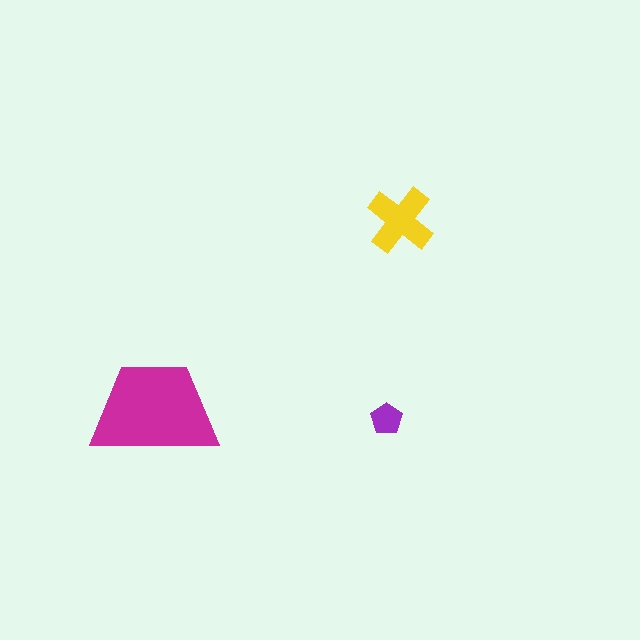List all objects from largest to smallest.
The magenta trapezoid, the yellow cross, the purple pentagon.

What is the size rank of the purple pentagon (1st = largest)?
3rd.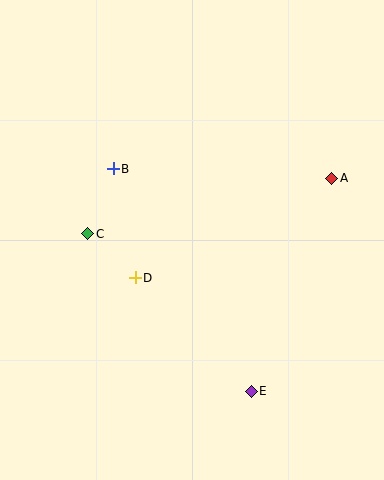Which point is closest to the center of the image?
Point D at (135, 278) is closest to the center.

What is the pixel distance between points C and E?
The distance between C and E is 227 pixels.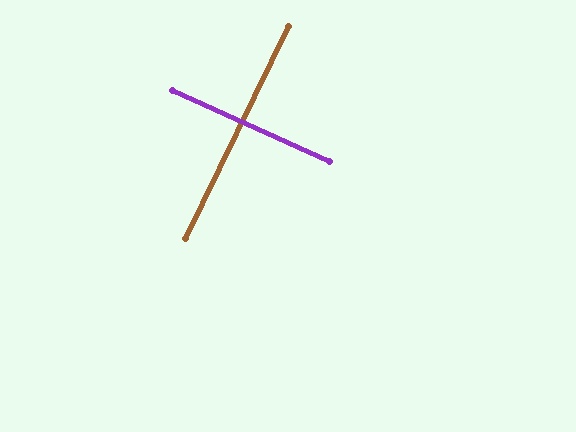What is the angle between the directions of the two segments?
Approximately 88 degrees.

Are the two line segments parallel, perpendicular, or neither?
Perpendicular — they meet at approximately 88°.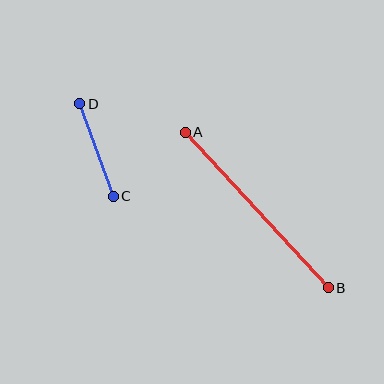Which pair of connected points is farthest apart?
Points A and B are farthest apart.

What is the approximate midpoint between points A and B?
The midpoint is at approximately (257, 210) pixels.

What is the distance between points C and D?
The distance is approximately 98 pixels.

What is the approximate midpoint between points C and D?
The midpoint is at approximately (97, 150) pixels.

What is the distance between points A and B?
The distance is approximately 212 pixels.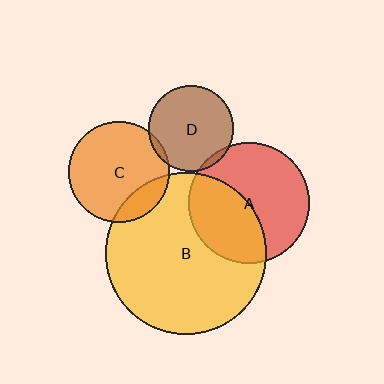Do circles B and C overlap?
Yes.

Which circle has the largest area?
Circle B (yellow).